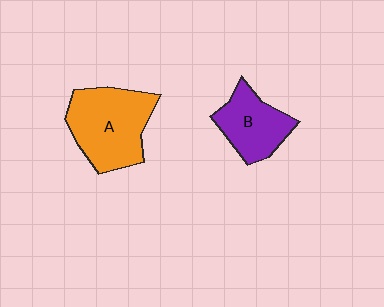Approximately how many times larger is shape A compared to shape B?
Approximately 1.5 times.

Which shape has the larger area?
Shape A (orange).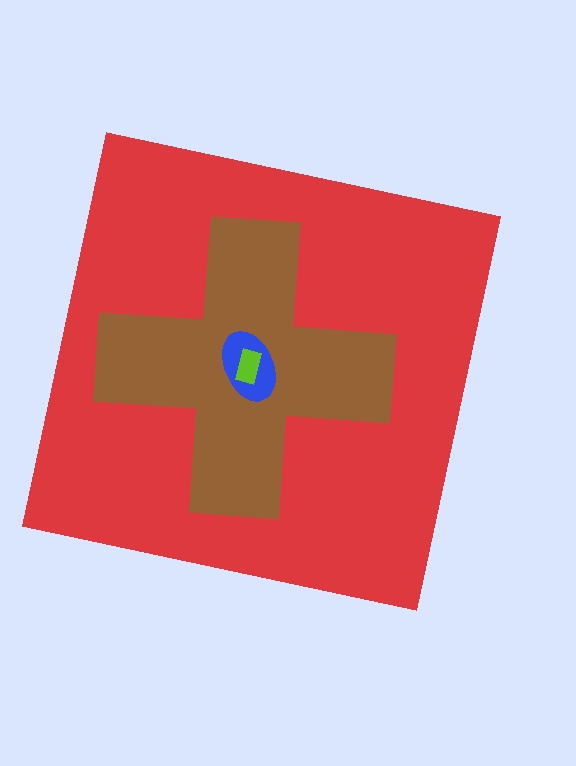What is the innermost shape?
The lime rectangle.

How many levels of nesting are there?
4.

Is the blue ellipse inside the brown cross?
Yes.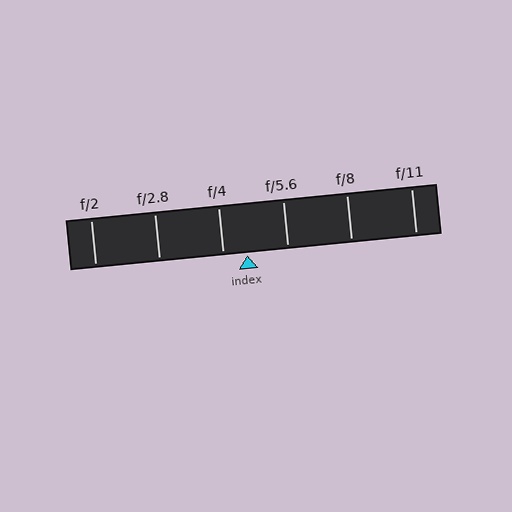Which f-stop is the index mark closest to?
The index mark is closest to f/4.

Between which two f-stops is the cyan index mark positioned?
The index mark is between f/4 and f/5.6.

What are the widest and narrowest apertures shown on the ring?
The widest aperture shown is f/2 and the narrowest is f/11.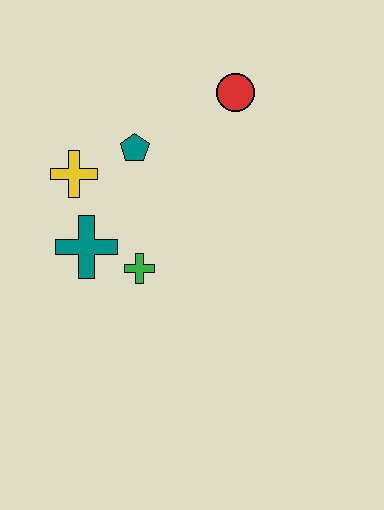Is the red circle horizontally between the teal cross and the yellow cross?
No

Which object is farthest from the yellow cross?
The red circle is farthest from the yellow cross.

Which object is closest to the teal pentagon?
The yellow cross is closest to the teal pentagon.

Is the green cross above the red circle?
No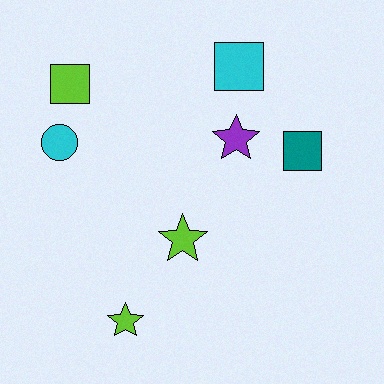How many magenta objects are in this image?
There are no magenta objects.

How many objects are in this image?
There are 7 objects.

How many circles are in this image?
There is 1 circle.